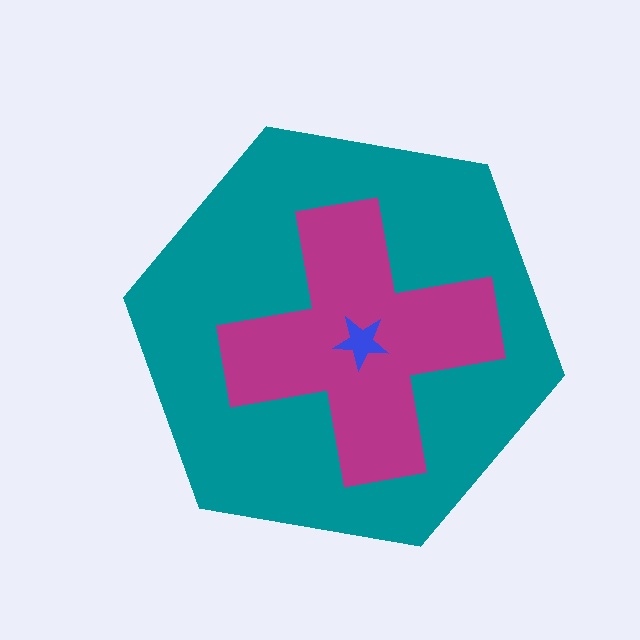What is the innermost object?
The blue star.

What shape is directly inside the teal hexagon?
The magenta cross.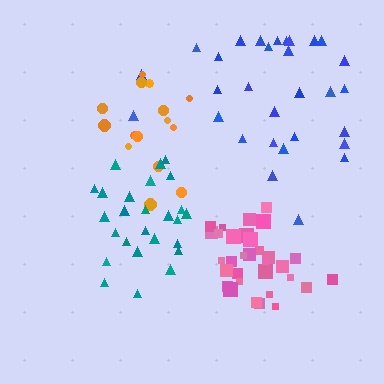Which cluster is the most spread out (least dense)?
Blue.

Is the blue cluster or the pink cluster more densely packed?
Pink.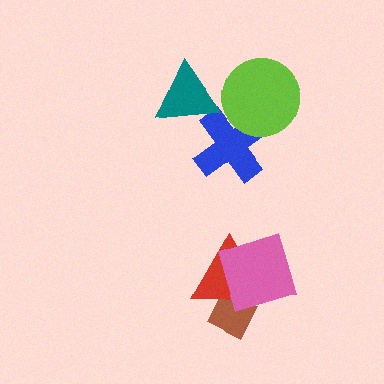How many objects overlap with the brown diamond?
2 objects overlap with the brown diamond.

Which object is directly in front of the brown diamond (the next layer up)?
The red triangle is directly in front of the brown diamond.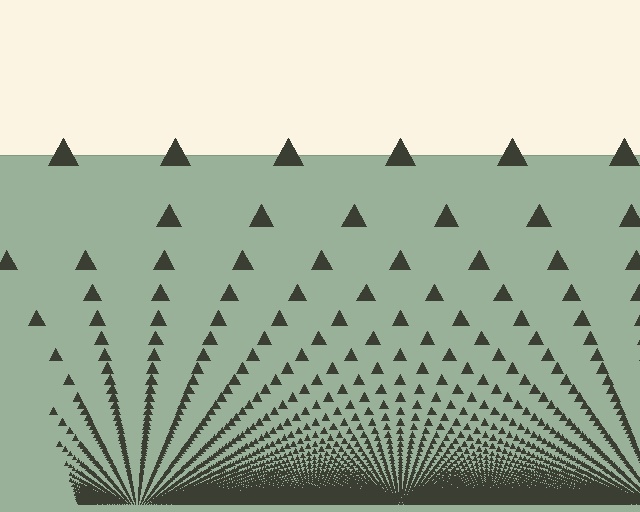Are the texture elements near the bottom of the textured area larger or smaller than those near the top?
Smaller. The gradient is inverted — elements near the bottom are smaller and denser.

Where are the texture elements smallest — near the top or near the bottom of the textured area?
Near the bottom.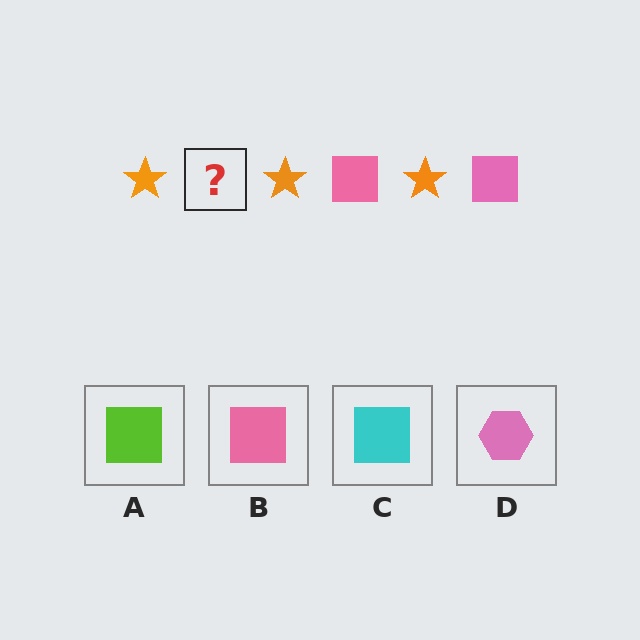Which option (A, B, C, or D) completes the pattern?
B.